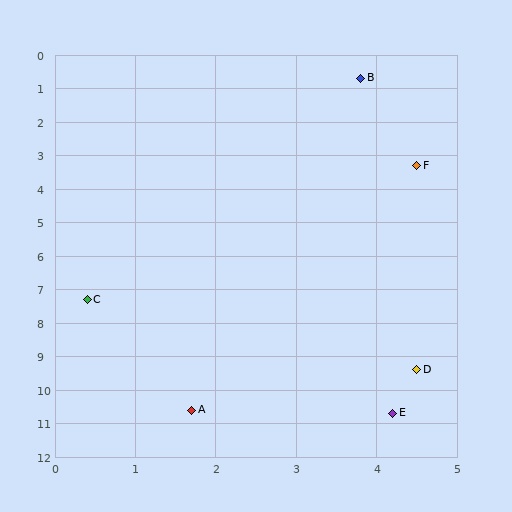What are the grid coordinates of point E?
Point E is at approximately (4.2, 10.7).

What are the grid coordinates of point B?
Point B is at approximately (3.8, 0.7).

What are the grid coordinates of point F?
Point F is at approximately (4.5, 3.3).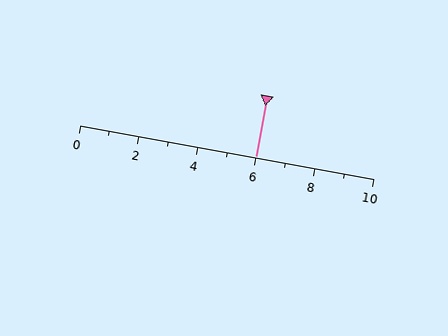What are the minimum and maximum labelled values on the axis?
The axis runs from 0 to 10.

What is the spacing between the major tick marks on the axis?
The major ticks are spaced 2 apart.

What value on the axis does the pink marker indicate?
The marker indicates approximately 6.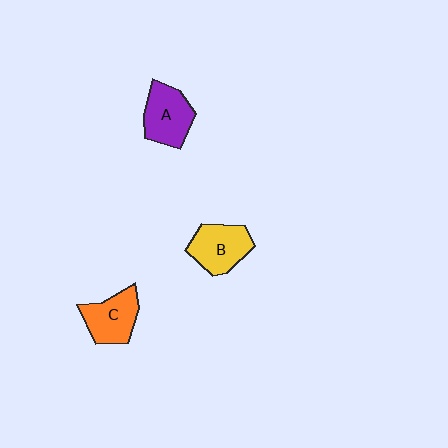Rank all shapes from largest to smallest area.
From largest to smallest: A (purple), B (yellow), C (orange).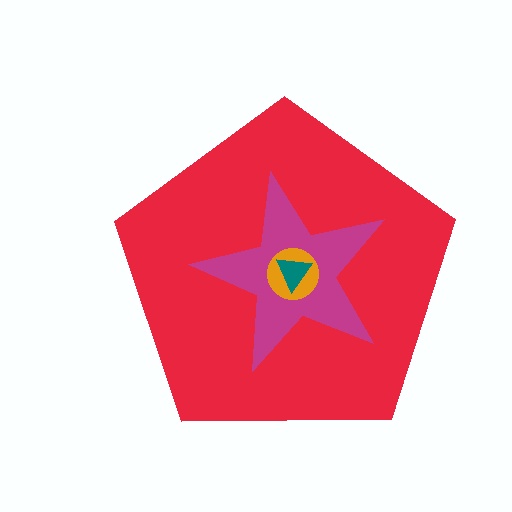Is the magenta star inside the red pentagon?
Yes.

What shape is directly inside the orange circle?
The teal triangle.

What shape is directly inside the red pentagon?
The magenta star.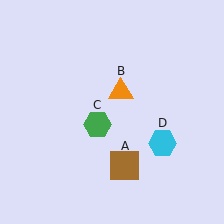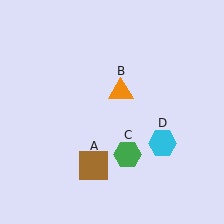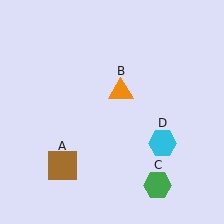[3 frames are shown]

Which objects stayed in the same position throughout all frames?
Orange triangle (object B) and cyan hexagon (object D) remained stationary.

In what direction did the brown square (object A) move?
The brown square (object A) moved left.